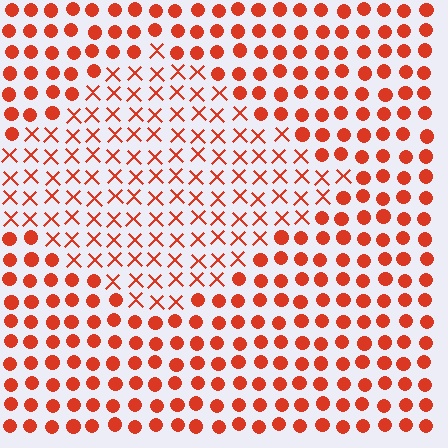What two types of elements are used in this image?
The image uses X marks inside the diamond region and circles outside it.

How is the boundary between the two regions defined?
The boundary is defined by a change in element shape: X marks inside vs. circles outside. All elements share the same color and spacing.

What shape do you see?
I see a diamond.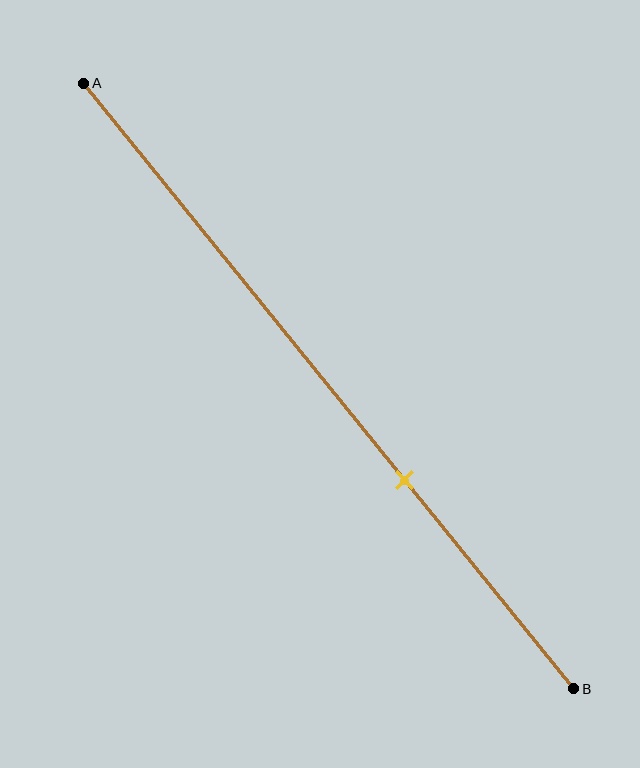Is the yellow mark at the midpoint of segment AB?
No, the mark is at about 65% from A, not at the 50% midpoint.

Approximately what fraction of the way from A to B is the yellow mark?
The yellow mark is approximately 65% of the way from A to B.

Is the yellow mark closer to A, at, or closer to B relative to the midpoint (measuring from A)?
The yellow mark is closer to point B than the midpoint of segment AB.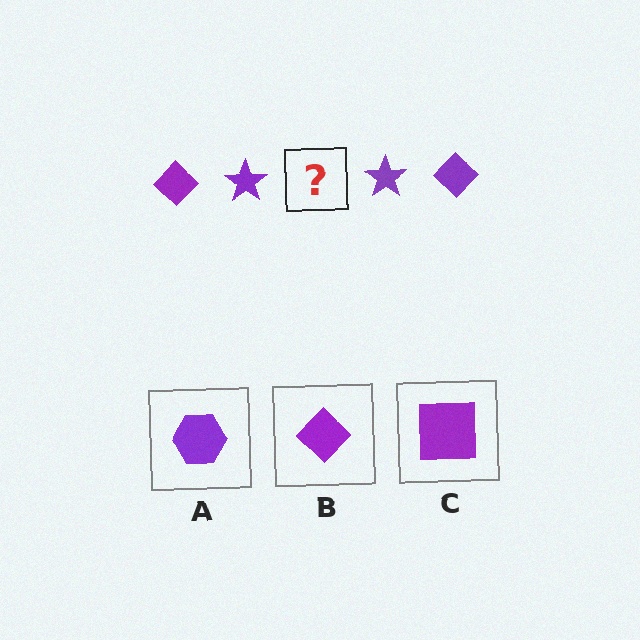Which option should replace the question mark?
Option B.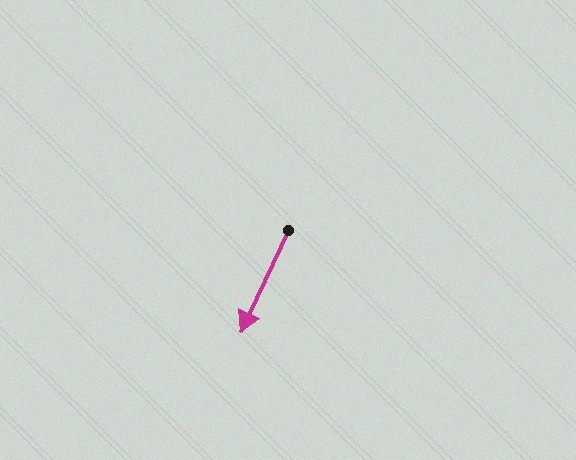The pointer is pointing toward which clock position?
Roughly 7 o'clock.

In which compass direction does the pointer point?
Southwest.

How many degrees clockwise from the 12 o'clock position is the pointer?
Approximately 205 degrees.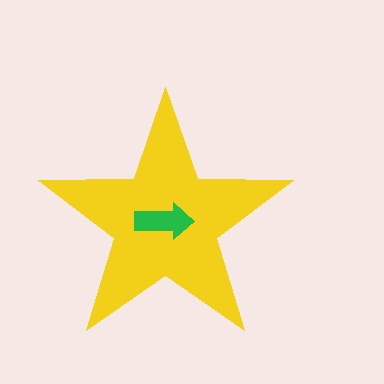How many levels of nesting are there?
2.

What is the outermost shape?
The yellow star.